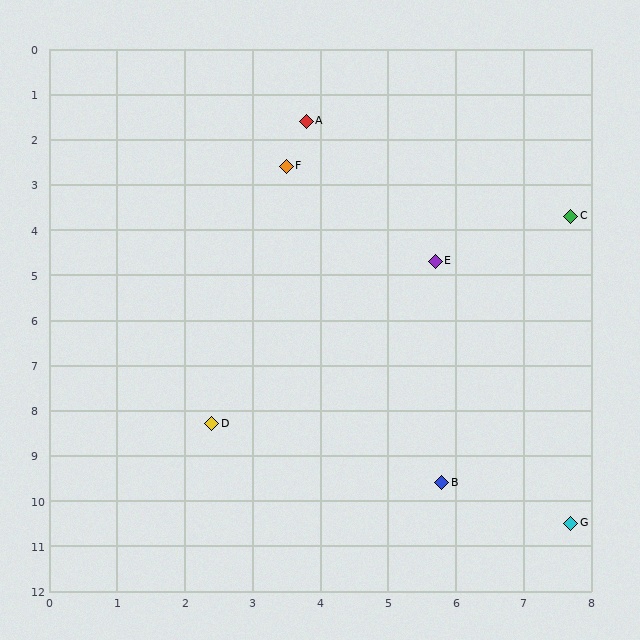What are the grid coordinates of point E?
Point E is at approximately (5.7, 4.7).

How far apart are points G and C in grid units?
Points G and C are about 6.8 grid units apart.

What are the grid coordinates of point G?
Point G is at approximately (7.7, 10.5).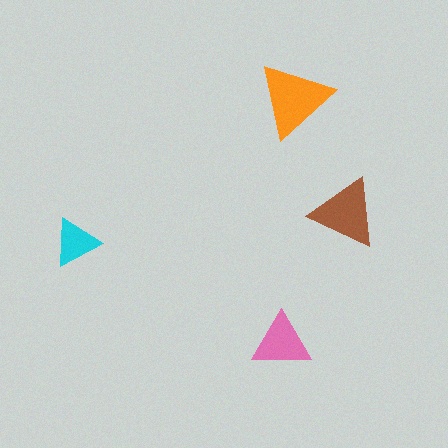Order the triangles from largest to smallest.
the orange one, the brown one, the pink one, the cyan one.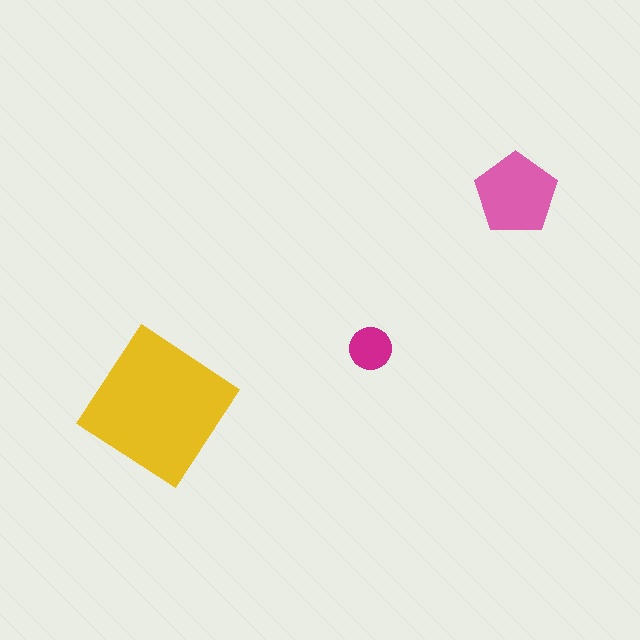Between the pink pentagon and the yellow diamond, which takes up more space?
The yellow diamond.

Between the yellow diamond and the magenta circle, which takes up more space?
The yellow diamond.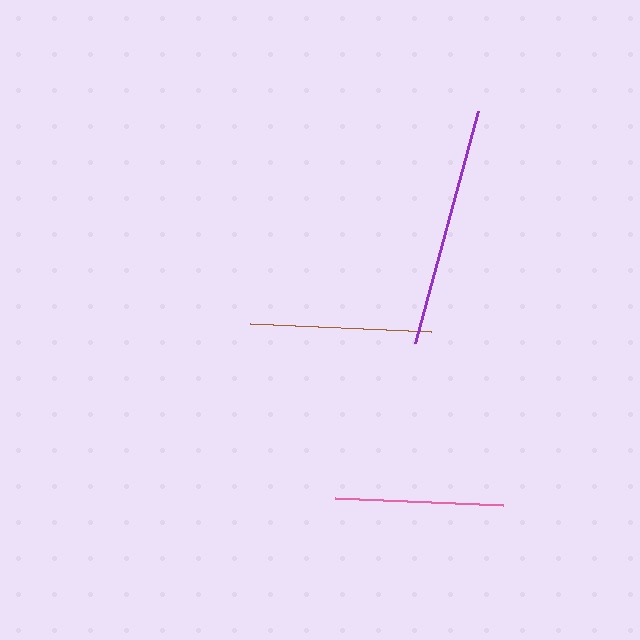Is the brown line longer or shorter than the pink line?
The brown line is longer than the pink line.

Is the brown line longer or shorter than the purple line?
The purple line is longer than the brown line.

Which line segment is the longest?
The purple line is the longest at approximately 240 pixels.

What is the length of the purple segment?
The purple segment is approximately 240 pixels long.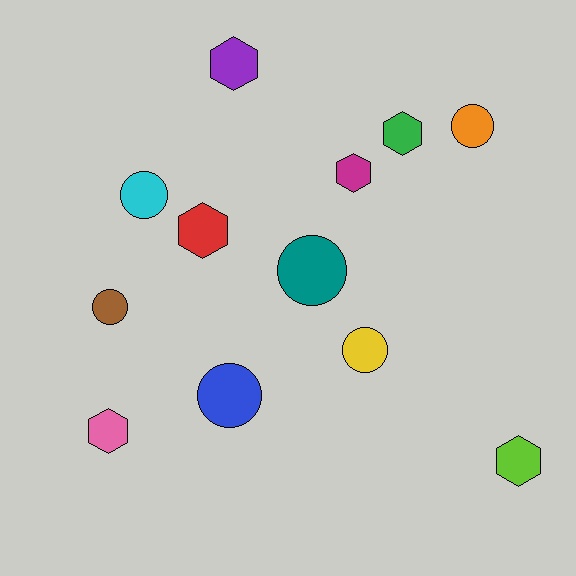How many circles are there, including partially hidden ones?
There are 6 circles.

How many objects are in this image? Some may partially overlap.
There are 12 objects.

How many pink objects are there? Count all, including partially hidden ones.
There is 1 pink object.